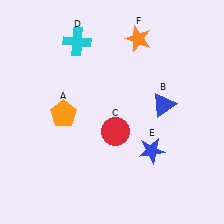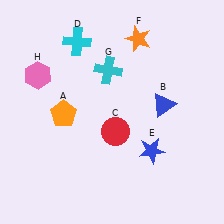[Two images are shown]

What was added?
A cyan cross (G), a pink hexagon (H) were added in Image 2.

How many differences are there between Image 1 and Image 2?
There are 2 differences between the two images.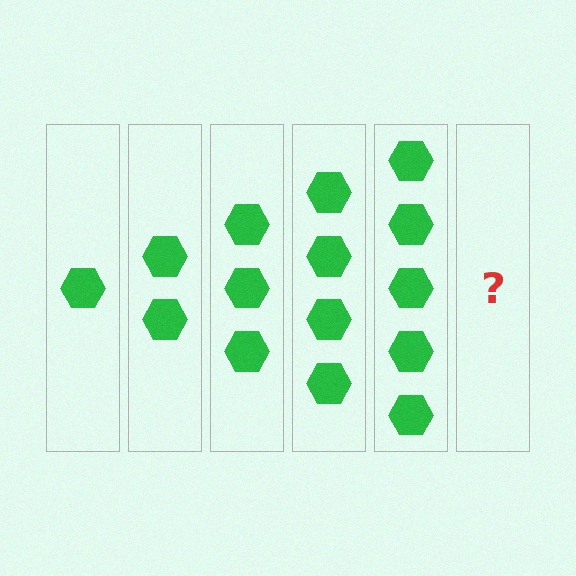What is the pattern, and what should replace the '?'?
The pattern is that each step adds one more hexagon. The '?' should be 6 hexagons.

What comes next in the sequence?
The next element should be 6 hexagons.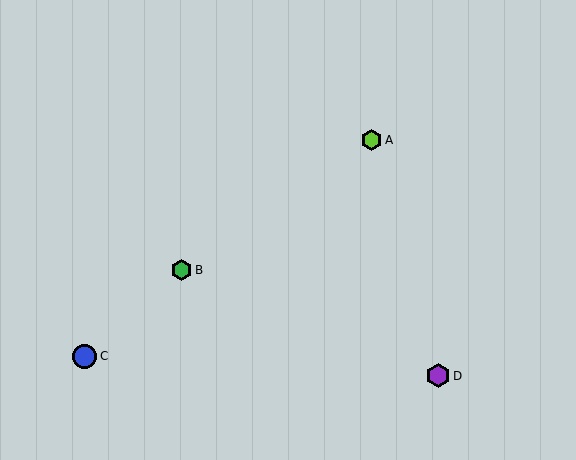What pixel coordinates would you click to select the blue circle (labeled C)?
Click at (84, 356) to select the blue circle C.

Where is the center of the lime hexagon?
The center of the lime hexagon is at (372, 140).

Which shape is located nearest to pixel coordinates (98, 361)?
The blue circle (labeled C) at (84, 356) is nearest to that location.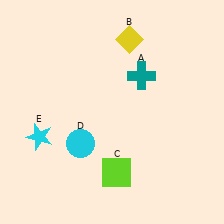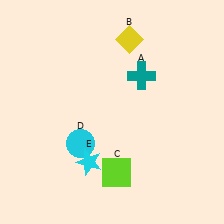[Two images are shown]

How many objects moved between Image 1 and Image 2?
1 object moved between the two images.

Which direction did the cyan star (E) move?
The cyan star (E) moved right.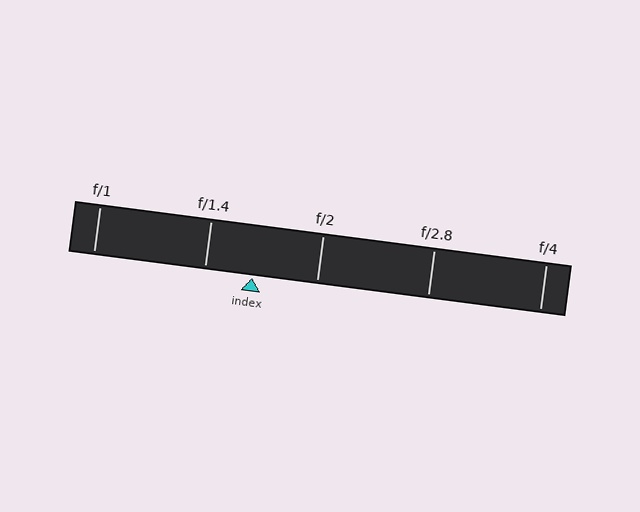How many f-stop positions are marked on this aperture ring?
There are 5 f-stop positions marked.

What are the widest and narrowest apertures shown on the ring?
The widest aperture shown is f/1 and the narrowest is f/4.